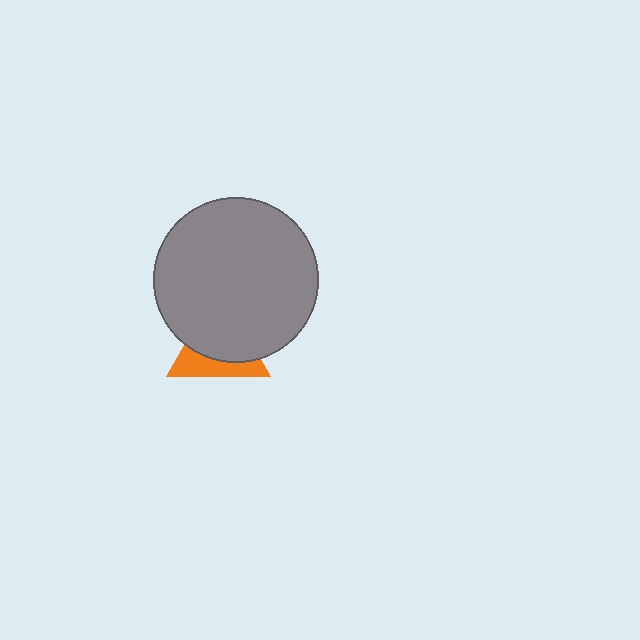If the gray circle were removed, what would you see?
You would see the complete orange triangle.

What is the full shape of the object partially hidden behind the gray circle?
The partially hidden object is an orange triangle.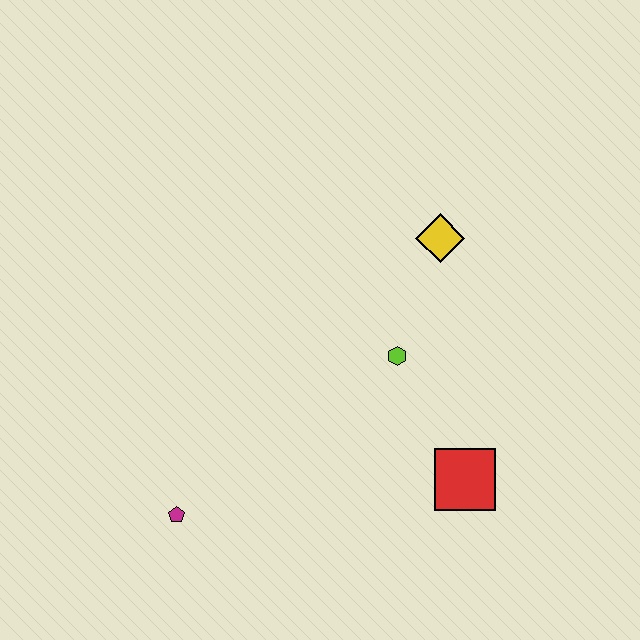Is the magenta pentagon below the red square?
Yes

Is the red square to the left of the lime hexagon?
No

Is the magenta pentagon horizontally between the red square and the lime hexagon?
No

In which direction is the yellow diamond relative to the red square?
The yellow diamond is above the red square.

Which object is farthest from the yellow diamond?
The magenta pentagon is farthest from the yellow diamond.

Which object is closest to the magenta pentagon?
The lime hexagon is closest to the magenta pentagon.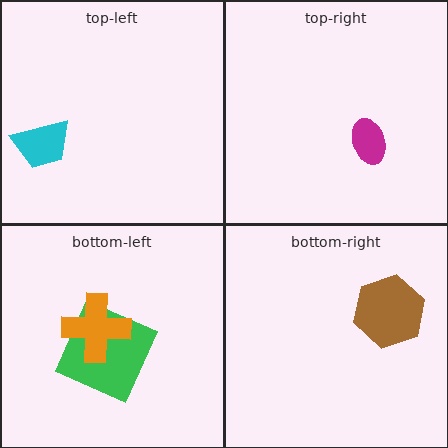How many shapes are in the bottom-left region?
2.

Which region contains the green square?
The bottom-left region.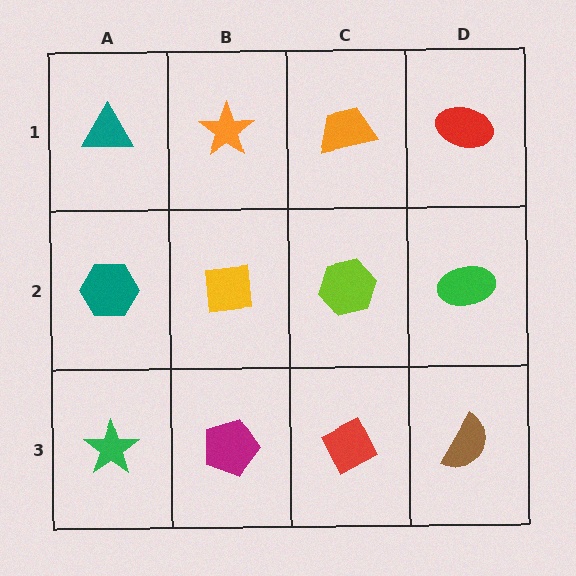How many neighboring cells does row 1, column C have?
3.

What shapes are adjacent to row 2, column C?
An orange trapezoid (row 1, column C), a red diamond (row 3, column C), a yellow square (row 2, column B), a green ellipse (row 2, column D).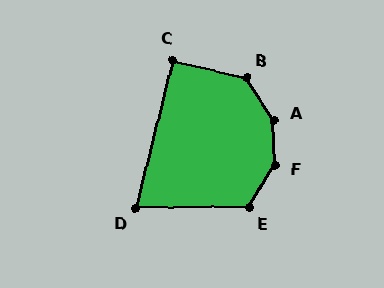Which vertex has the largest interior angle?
A, at approximately 148 degrees.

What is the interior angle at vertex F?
Approximately 148 degrees (obtuse).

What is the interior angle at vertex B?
Approximately 136 degrees (obtuse).